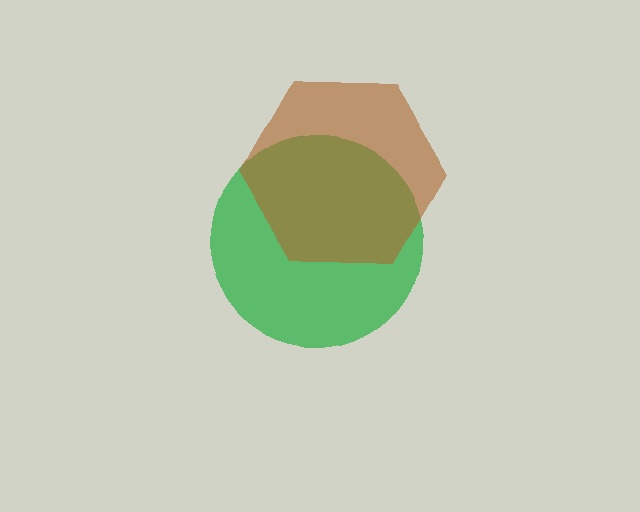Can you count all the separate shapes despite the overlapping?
Yes, there are 2 separate shapes.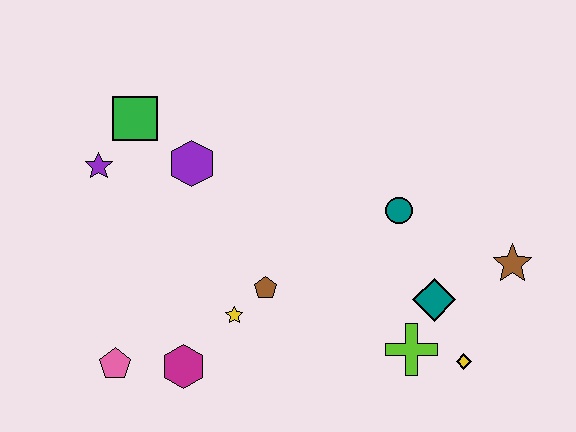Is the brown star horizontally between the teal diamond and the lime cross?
No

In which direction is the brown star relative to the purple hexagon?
The brown star is to the right of the purple hexagon.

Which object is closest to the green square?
The purple star is closest to the green square.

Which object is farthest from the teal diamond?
The purple star is farthest from the teal diamond.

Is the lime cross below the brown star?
Yes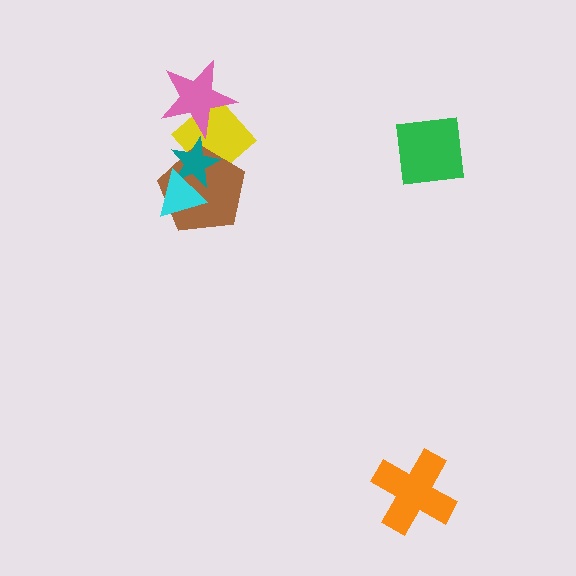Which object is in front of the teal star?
The cyan triangle is in front of the teal star.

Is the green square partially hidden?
No, no other shape covers it.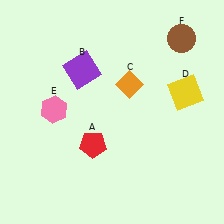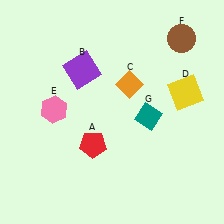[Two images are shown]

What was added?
A teal diamond (G) was added in Image 2.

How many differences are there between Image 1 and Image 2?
There is 1 difference between the two images.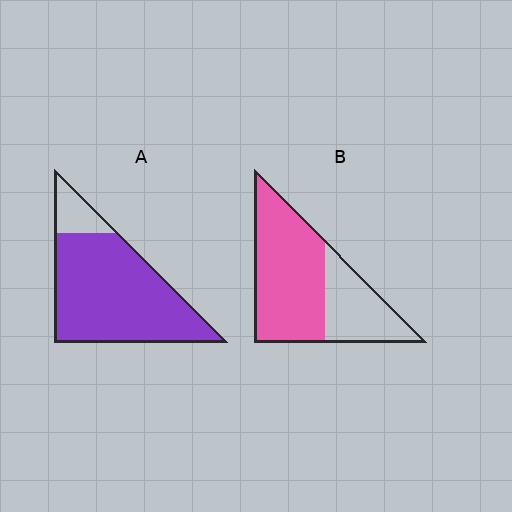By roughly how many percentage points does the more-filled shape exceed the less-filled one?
By roughly 20 percentage points (A over B).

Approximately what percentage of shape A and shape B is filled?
A is approximately 85% and B is approximately 65%.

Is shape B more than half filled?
Yes.